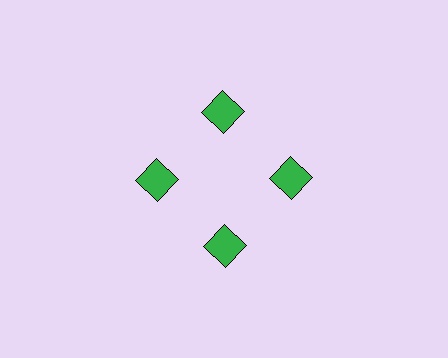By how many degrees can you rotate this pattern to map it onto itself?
The pattern maps onto itself every 90 degrees of rotation.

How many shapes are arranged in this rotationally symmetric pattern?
There are 4 shapes, arranged in 4 groups of 1.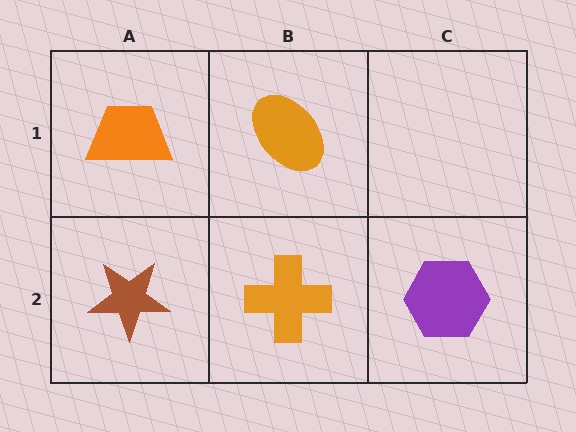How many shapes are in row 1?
2 shapes.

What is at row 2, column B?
An orange cross.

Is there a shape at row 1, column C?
No, that cell is empty.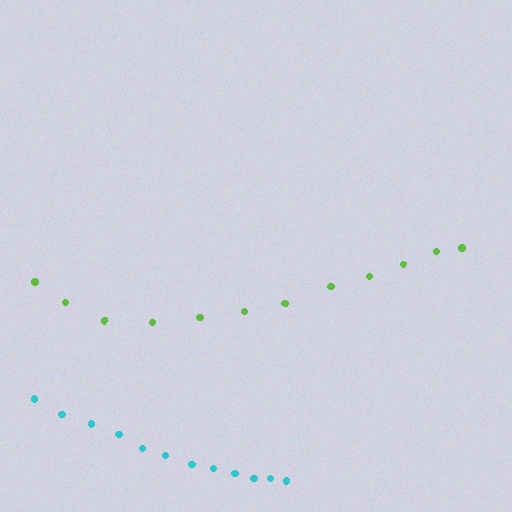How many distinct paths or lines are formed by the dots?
There are 2 distinct paths.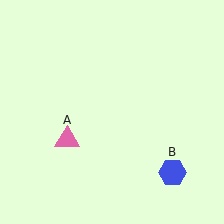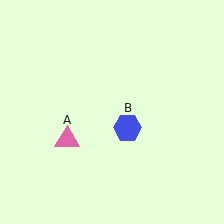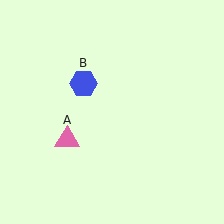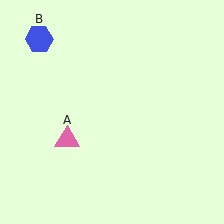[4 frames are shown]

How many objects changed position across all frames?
1 object changed position: blue hexagon (object B).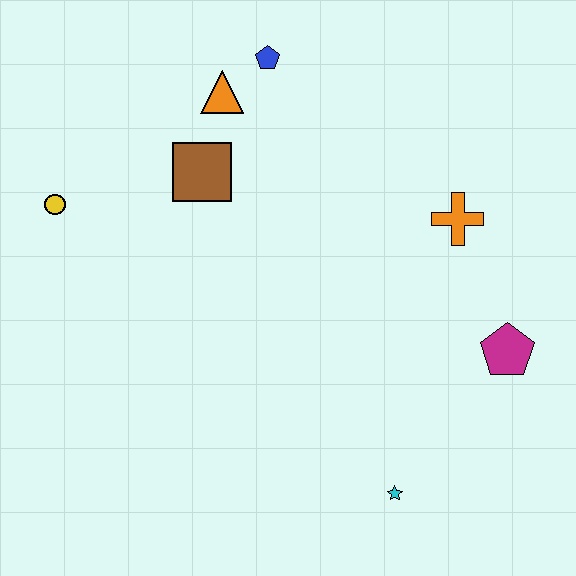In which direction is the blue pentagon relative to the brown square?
The blue pentagon is above the brown square.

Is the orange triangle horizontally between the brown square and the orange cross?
Yes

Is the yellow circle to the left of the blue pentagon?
Yes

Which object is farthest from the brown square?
The cyan star is farthest from the brown square.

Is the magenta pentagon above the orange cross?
No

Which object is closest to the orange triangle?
The blue pentagon is closest to the orange triangle.